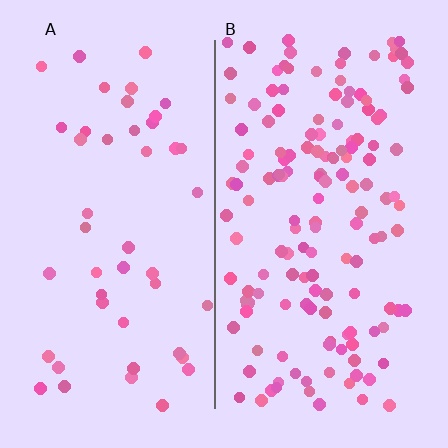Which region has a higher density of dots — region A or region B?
B (the right).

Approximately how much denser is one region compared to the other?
Approximately 3.3× — region B over region A.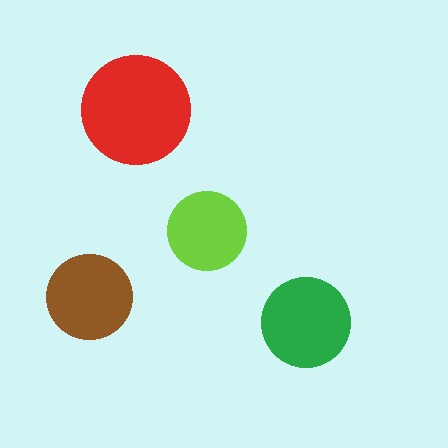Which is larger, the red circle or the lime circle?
The red one.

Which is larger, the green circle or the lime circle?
The green one.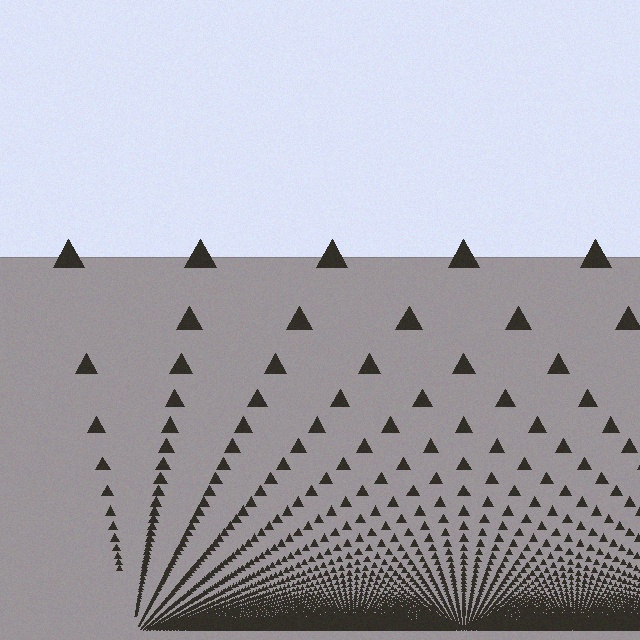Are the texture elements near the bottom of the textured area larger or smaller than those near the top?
Smaller. The gradient is inverted — elements near the bottom are smaller and denser.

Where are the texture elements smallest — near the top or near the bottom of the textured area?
Near the bottom.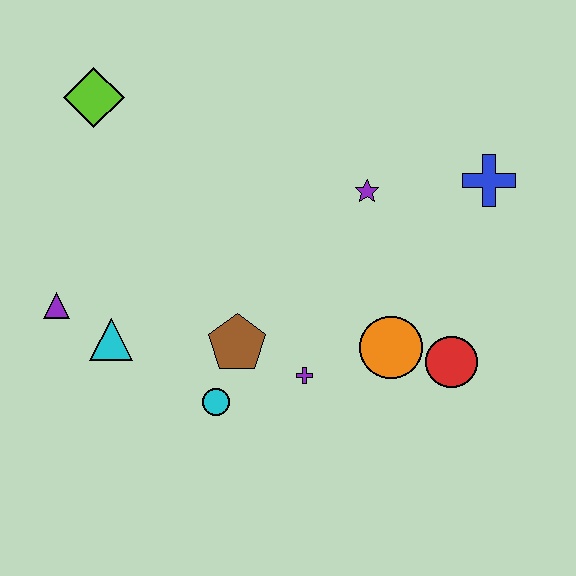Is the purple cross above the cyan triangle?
No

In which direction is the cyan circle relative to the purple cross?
The cyan circle is to the left of the purple cross.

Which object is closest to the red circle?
The orange circle is closest to the red circle.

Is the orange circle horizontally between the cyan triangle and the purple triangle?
No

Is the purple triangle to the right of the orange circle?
No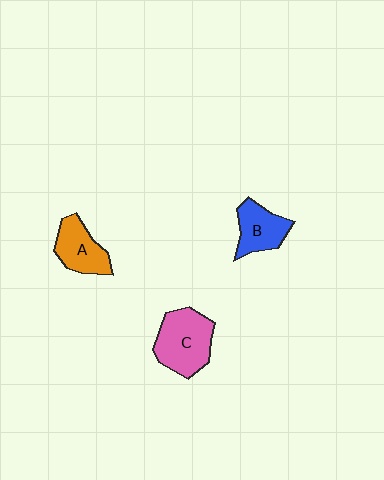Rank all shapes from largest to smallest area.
From largest to smallest: C (pink), A (orange), B (blue).